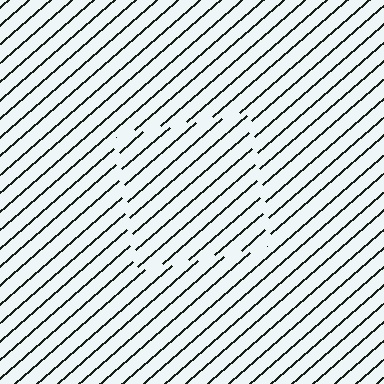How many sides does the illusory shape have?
4 sides — the line-ends trace a square.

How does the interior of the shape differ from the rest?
The interior of the shape contains the same grating, shifted by half a period — the contour is defined by the phase discontinuity where line-ends from the inner and outer gratings abut.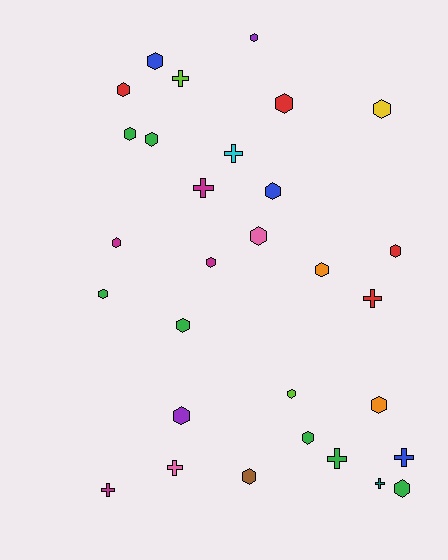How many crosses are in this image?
There are 9 crosses.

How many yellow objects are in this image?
There is 1 yellow object.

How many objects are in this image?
There are 30 objects.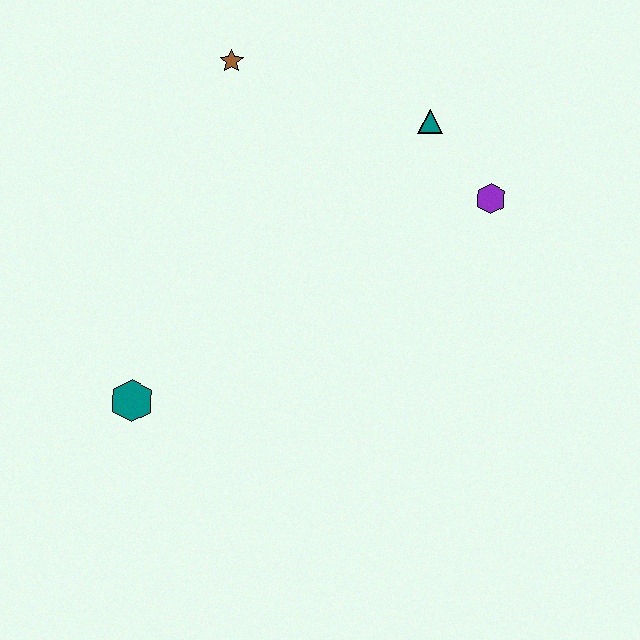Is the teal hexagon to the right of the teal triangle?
No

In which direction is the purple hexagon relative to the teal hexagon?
The purple hexagon is to the right of the teal hexagon.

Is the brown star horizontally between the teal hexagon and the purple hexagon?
Yes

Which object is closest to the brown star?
The teal triangle is closest to the brown star.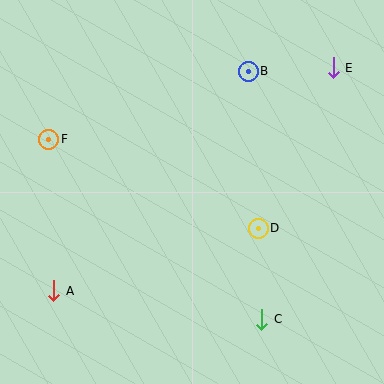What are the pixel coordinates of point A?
Point A is at (53, 291).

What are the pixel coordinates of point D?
Point D is at (258, 228).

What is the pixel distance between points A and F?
The distance between A and F is 152 pixels.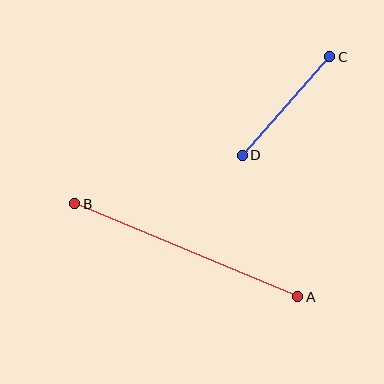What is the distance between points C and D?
The distance is approximately 132 pixels.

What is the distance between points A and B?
The distance is approximately 242 pixels.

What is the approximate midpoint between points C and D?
The midpoint is at approximately (286, 106) pixels.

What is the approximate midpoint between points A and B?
The midpoint is at approximately (186, 250) pixels.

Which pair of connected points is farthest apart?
Points A and B are farthest apart.